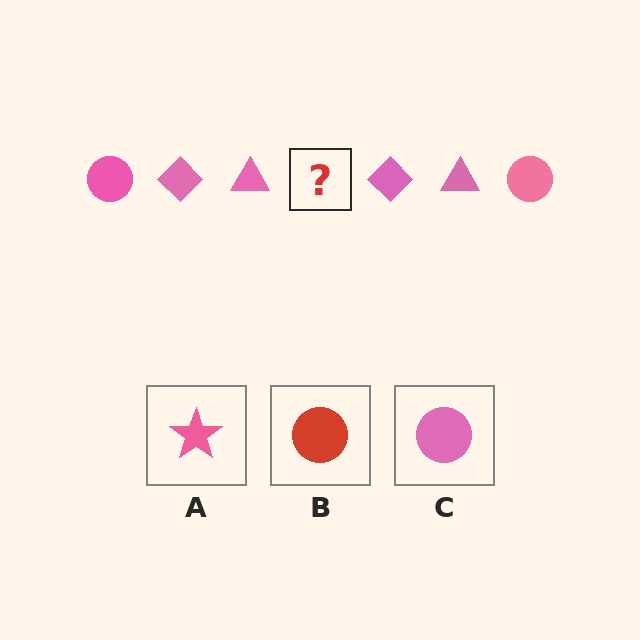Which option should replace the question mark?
Option C.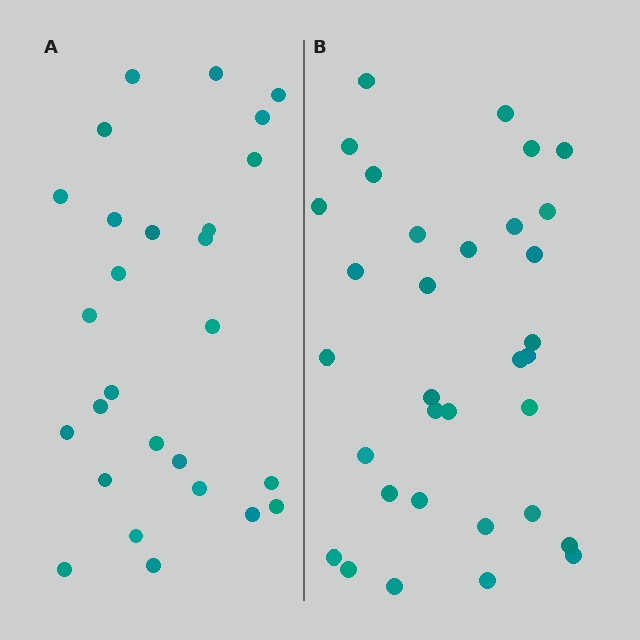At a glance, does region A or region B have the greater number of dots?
Region B (the right region) has more dots.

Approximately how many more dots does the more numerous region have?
Region B has about 6 more dots than region A.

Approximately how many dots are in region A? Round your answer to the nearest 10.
About 30 dots. (The exact count is 27, which rounds to 30.)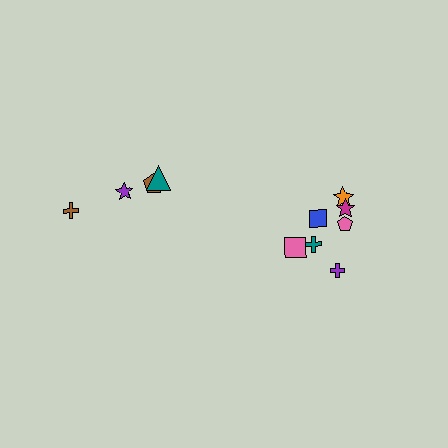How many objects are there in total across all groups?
There are 11 objects.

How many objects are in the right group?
There are 7 objects.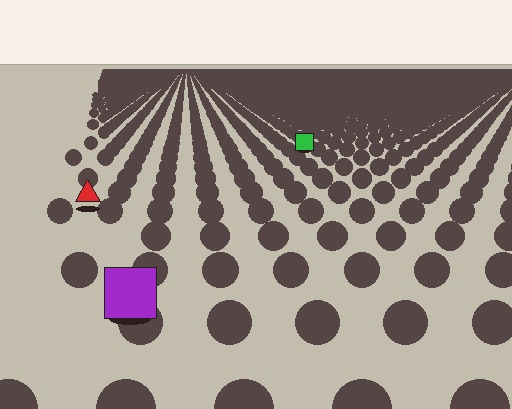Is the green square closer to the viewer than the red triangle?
No. The red triangle is closer — you can tell from the texture gradient: the ground texture is coarser near it.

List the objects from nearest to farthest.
From nearest to farthest: the purple square, the red triangle, the green square.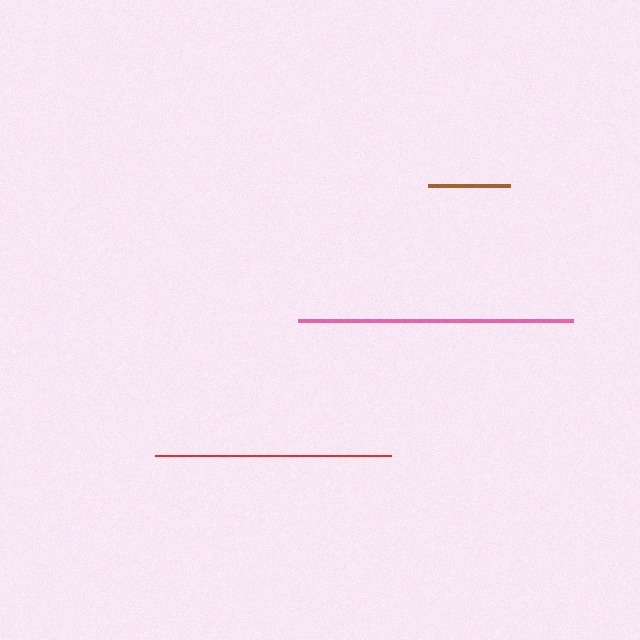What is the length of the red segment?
The red segment is approximately 236 pixels long.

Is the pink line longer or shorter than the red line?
The pink line is longer than the red line.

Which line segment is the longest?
The pink line is the longest at approximately 275 pixels.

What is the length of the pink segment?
The pink segment is approximately 275 pixels long.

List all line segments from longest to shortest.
From longest to shortest: pink, red, brown.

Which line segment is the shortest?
The brown line is the shortest at approximately 82 pixels.